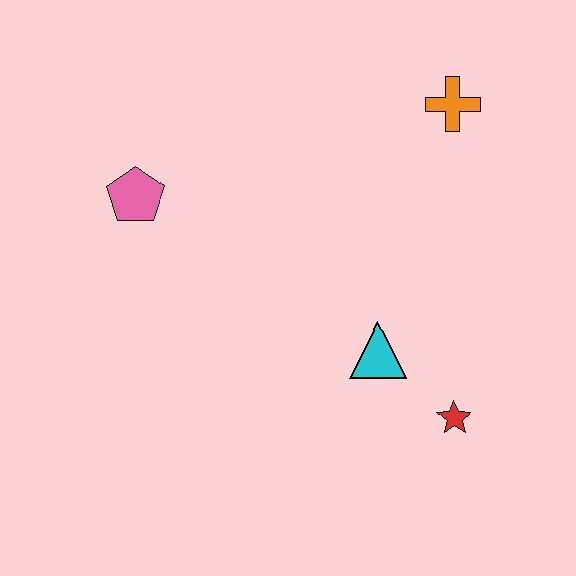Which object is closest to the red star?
The cyan triangle is closest to the red star.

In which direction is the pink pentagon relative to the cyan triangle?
The pink pentagon is to the left of the cyan triangle.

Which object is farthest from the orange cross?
The pink pentagon is farthest from the orange cross.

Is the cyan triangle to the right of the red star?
No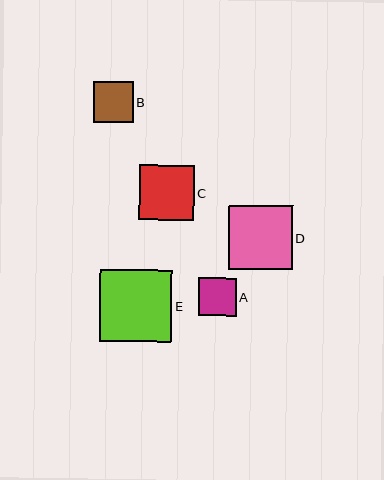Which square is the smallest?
Square A is the smallest with a size of approximately 38 pixels.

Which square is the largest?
Square E is the largest with a size of approximately 72 pixels.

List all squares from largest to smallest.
From largest to smallest: E, D, C, B, A.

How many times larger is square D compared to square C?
Square D is approximately 1.2 times the size of square C.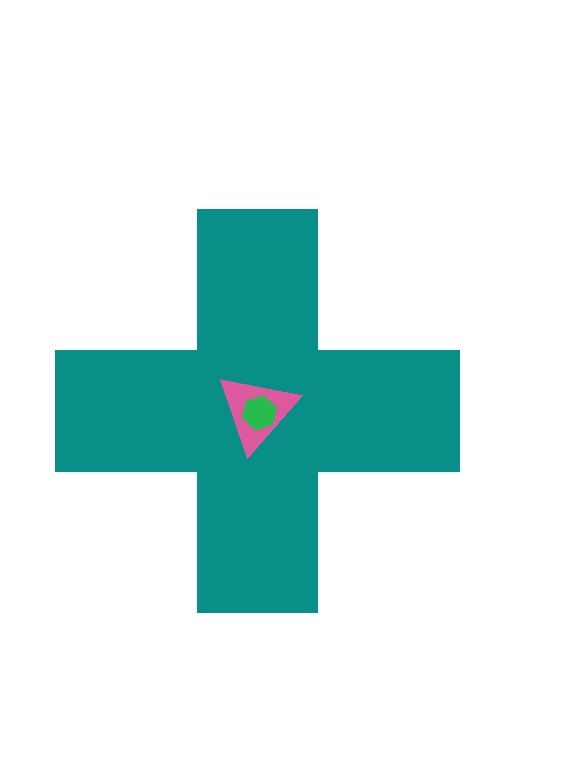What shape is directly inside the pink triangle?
The green hexagon.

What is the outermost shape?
The teal cross.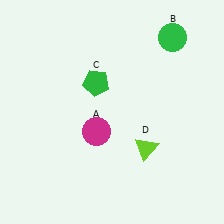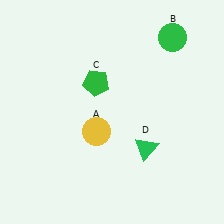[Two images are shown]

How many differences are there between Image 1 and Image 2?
There are 2 differences between the two images.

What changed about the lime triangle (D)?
In Image 1, D is lime. In Image 2, it changed to green.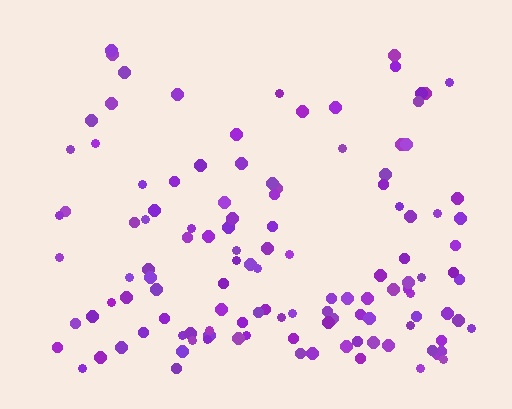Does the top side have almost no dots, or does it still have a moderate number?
Still a moderate number, just noticeably fewer than the bottom.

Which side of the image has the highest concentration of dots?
The bottom.